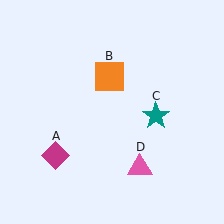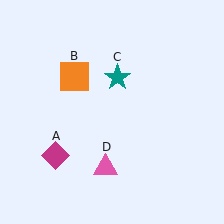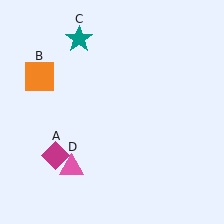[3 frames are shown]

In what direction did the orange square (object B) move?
The orange square (object B) moved left.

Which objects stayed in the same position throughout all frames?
Magenta diamond (object A) remained stationary.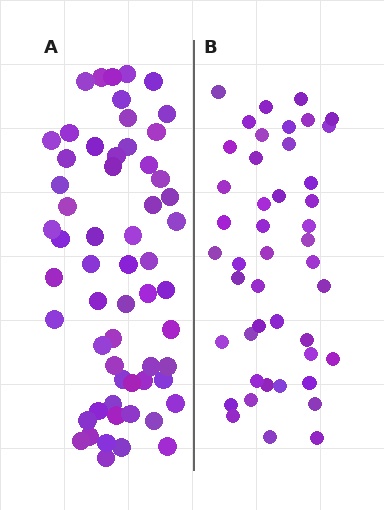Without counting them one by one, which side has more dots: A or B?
Region A (the left region) has more dots.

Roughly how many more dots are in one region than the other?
Region A has approximately 15 more dots than region B.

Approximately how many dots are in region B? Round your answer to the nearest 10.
About 40 dots. (The exact count is 45, which rounds to 40.)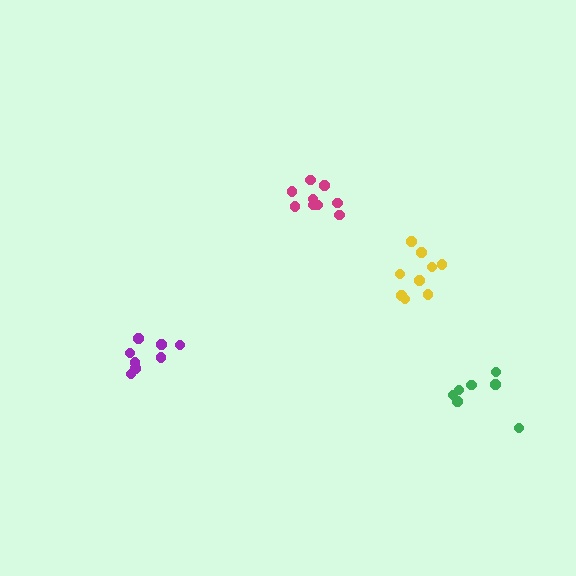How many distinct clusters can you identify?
There are 4 distinct clusters.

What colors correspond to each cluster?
The clusters are colored: yellow, magenta, purple, green.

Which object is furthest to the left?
The purple cluster is leftmost.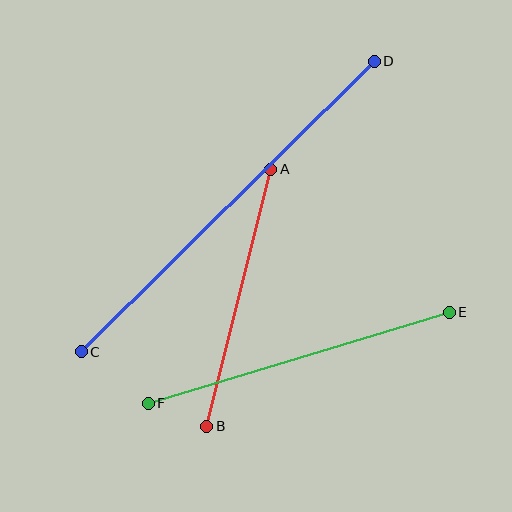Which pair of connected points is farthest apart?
Points C and D are farthest apart.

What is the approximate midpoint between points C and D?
The midpoint is at approximately (228, 206) pixels.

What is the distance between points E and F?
The distance is approximately 314 pixels.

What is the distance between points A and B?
The distance is approximately 265 pixels.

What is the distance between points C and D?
The distance is approximately 412 pixels.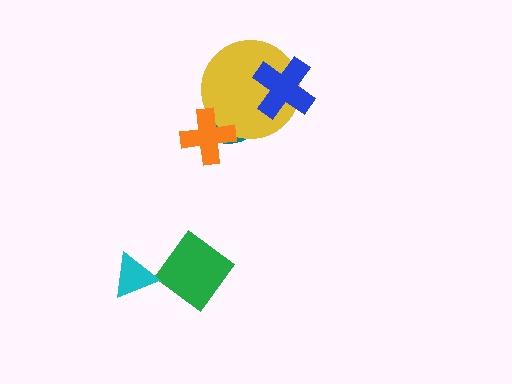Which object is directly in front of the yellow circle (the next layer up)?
The orange cross is directly in front of the yellow circle.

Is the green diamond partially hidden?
No, no other shape covers it.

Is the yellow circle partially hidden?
Yes, it is partially covered by another shape.